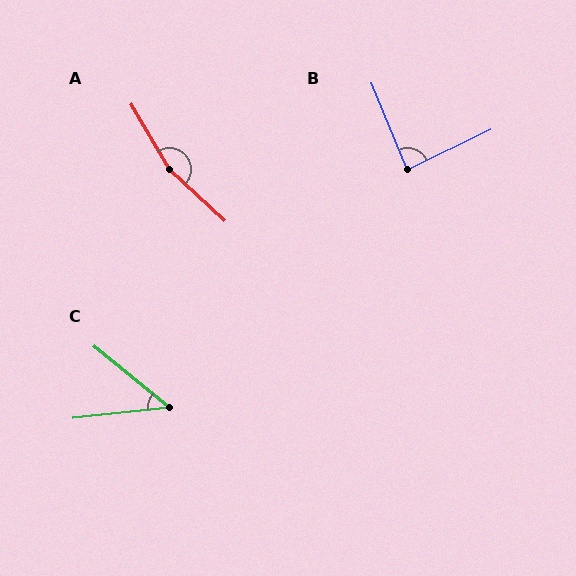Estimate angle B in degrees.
Approximately 86 degrees.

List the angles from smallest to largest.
C (46°), B (86°), A (163°).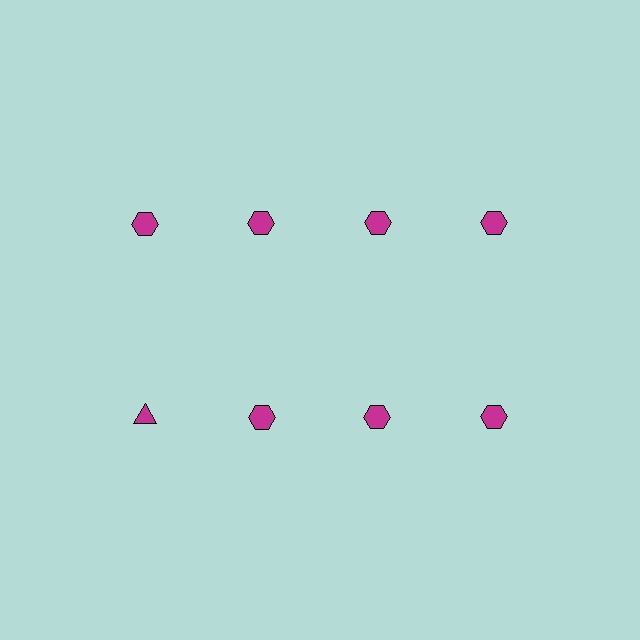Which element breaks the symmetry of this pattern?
The magenta triangle in the second row, leftmost column breaks the symmetry. All other shapes are magenta hexagons.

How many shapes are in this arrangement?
There are 8 shapes arranged in a grid pattern.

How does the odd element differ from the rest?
It has a different shape: triangle instead of hexagon.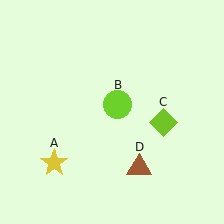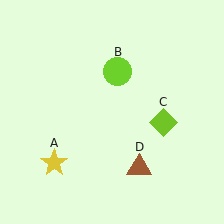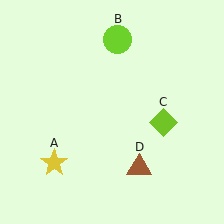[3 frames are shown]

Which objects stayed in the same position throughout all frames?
Yellow star (object A) and lime diamond (object C) and brown triangle (object D) remained stationary.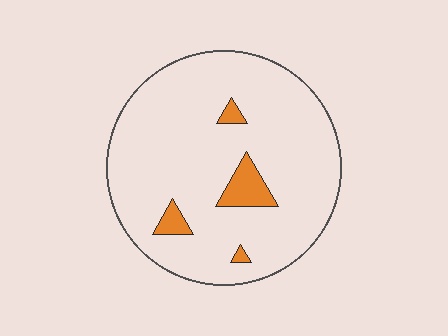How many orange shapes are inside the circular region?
4.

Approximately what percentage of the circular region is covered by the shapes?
Approximately 5%.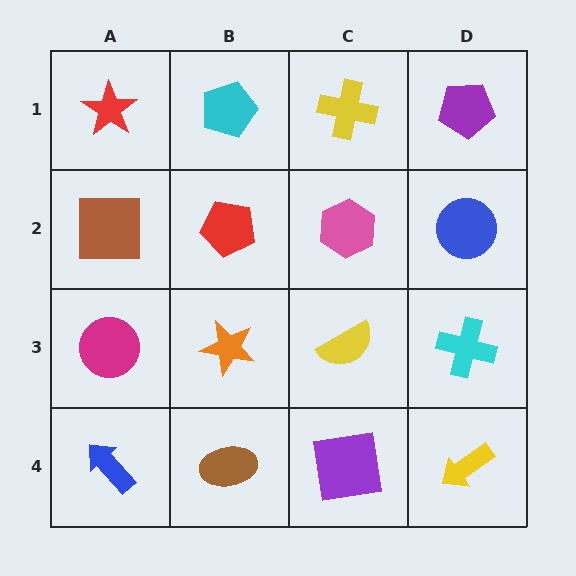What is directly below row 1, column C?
A pink hexagon.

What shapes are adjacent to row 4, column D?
A cyan cross (row 3, column D), a purple square (row 4, column C).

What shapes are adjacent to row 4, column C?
A yellow semicircle (row 3, column C), a brown ellipse (row 4, column B), a yellow arrow (row 4, column D).